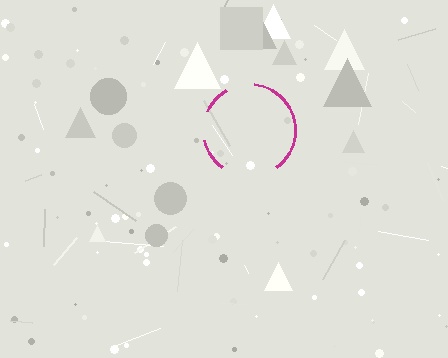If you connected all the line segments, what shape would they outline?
They would outline a circle.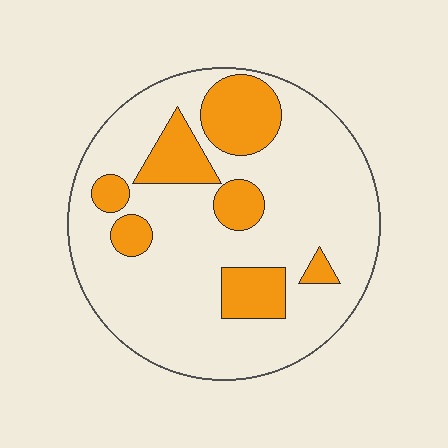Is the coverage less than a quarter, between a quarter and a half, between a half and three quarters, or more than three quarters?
Less than a quarter.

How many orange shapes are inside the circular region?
7.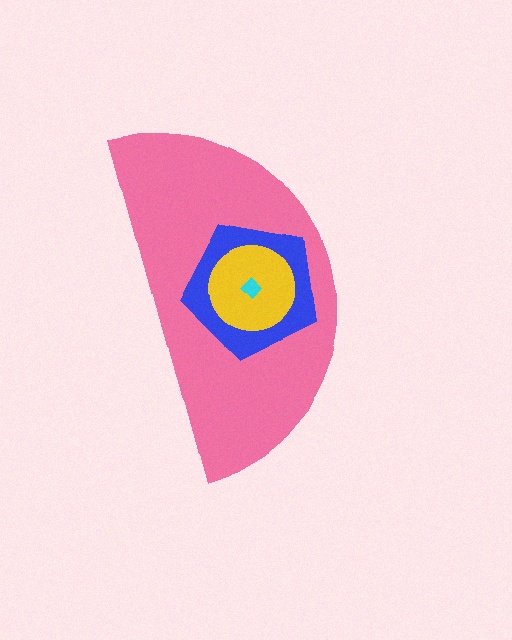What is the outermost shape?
The pink semicircle.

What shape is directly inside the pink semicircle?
The blue pentagon.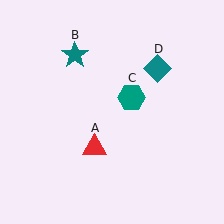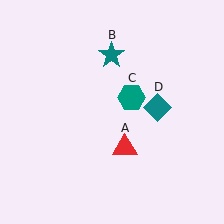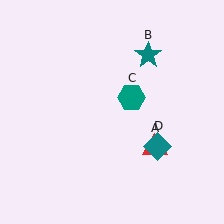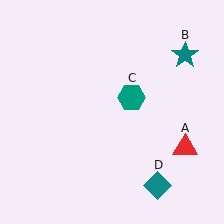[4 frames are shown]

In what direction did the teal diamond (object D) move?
The teal diamond (object D) moved down.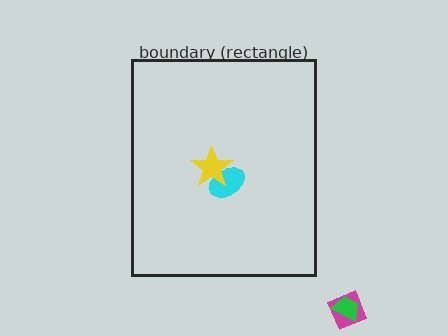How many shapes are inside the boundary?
2 inside, 2 outside.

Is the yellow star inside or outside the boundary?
Inside.